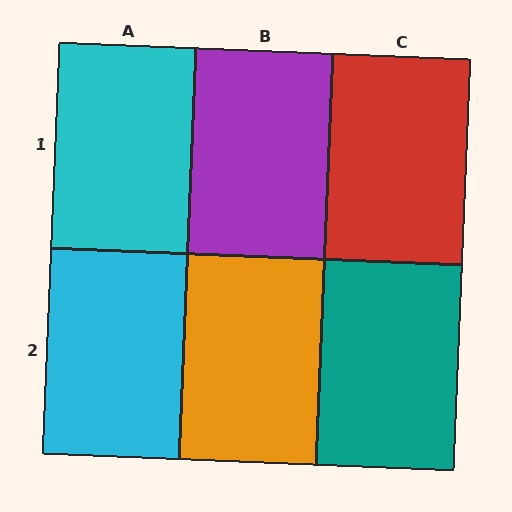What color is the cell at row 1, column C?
Red.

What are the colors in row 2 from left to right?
Cyan, orange, teal.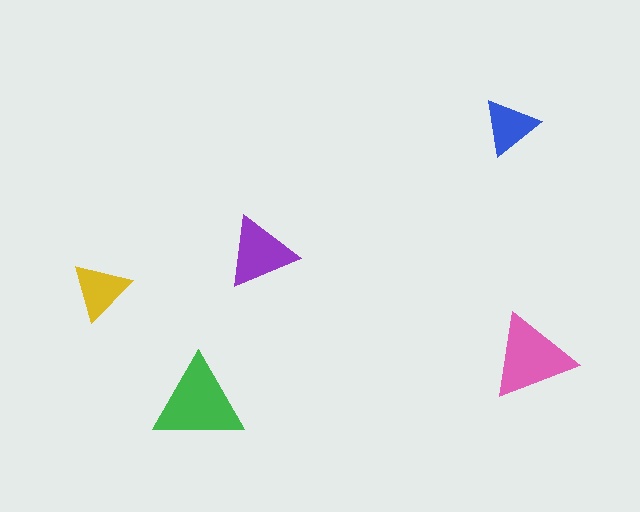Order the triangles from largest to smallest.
the green one, the pink one, the purple one, the yellow one, the blue one.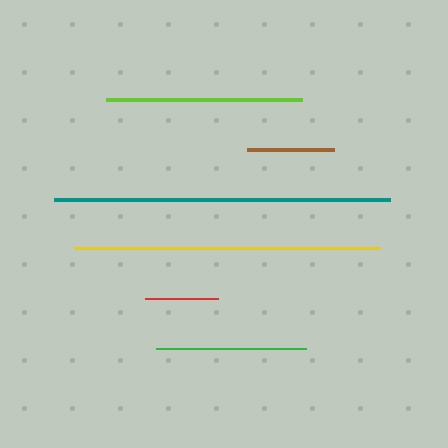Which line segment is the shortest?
The red line is the shortest at approximately 73 pixels.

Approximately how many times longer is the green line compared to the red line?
The green line is approximately 2.1 times the length of the red line.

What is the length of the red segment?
The red segment is approximately 73 pixels long.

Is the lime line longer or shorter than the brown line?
The lime line is longer than the brown line.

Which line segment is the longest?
The teal line is the longest at approximately 336 pixels.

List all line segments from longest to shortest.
From longest to shortest: teal, yellow, lime, green, brown, red.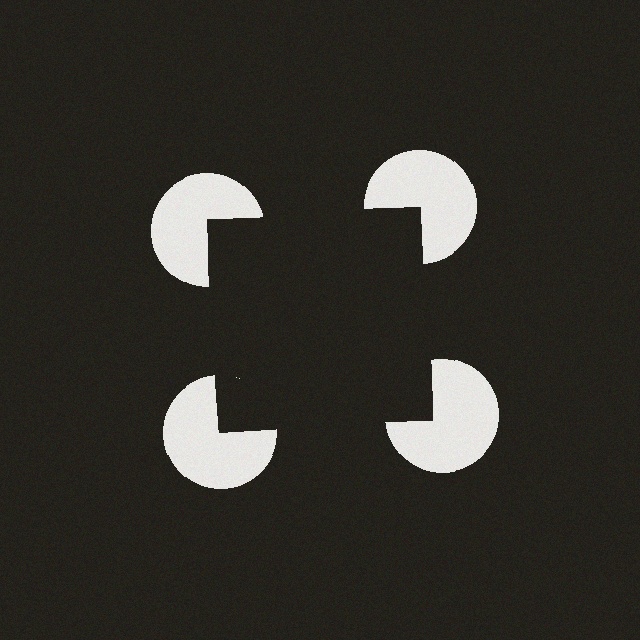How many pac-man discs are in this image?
There are 4 — one at each vertex of the illusory square.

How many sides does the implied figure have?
4 sides.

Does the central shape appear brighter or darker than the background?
It typically appears slightly darker than the background, even though no actual brightness change is drawn.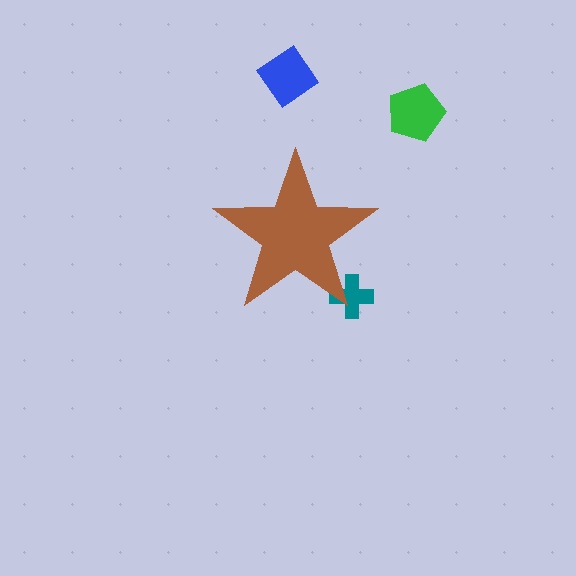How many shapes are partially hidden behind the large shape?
1 shape is partially hidden.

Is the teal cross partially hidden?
Yes, the teal cross is partially hidden behind the brown star.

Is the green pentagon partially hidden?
No, the green pentagon is fully visible.